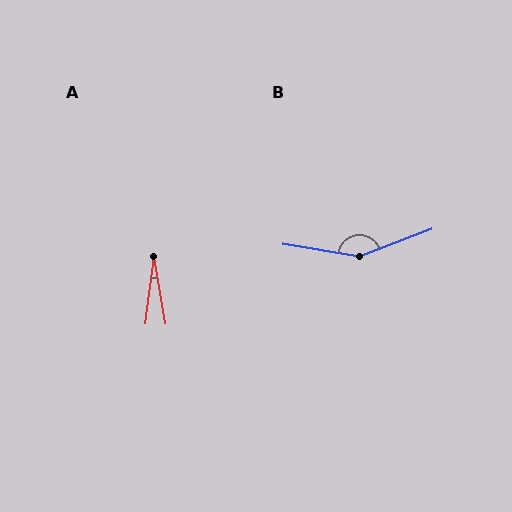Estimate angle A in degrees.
Approximately 17 degrees.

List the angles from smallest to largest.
A (17°), B (150°).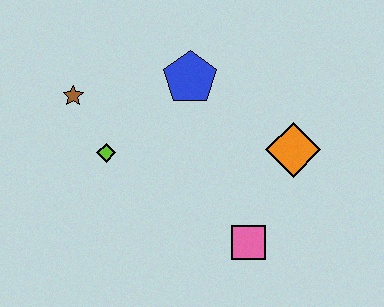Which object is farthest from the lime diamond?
The orange diamond is farthest from the lime diamond.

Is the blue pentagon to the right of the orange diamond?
No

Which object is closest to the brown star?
The lime diamond is closest to the brown star.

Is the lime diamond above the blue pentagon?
No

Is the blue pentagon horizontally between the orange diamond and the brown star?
Yes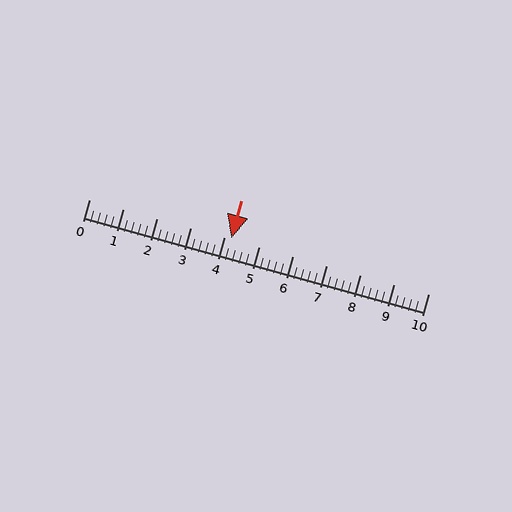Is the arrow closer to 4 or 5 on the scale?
The arrow is closer to 4.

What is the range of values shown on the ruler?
The ruler shows values from 0 to 10.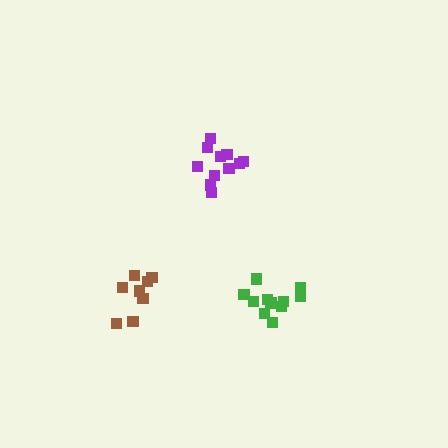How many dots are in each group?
Group 1: 12 dots, Group 2: 9 dots, Group 3: 11 dots (32 total).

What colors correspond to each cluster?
The clusters are colored: green, brown, purple.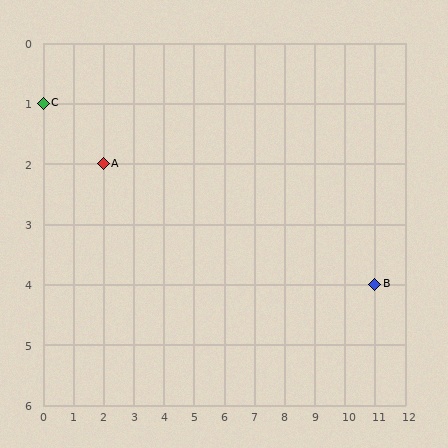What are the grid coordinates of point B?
Point B is at grid coordinates (11, 4).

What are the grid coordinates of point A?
Point A is at grid coordinates (2, 2).